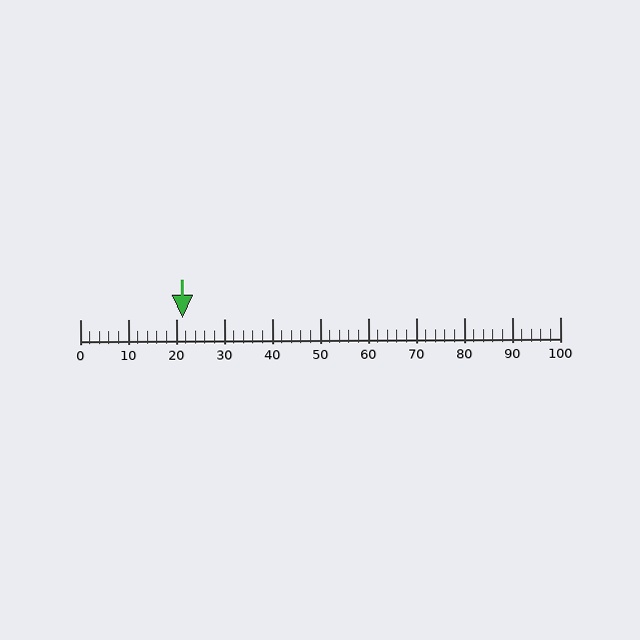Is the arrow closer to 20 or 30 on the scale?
The arrow is closer to 20.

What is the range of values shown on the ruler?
The ruler shows values from 0 to 100.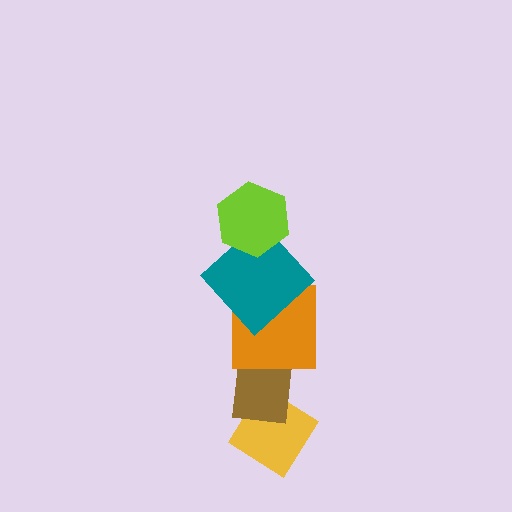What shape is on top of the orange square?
The teal diamond is on top of the orange square.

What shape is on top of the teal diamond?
The lime hexagon is on top of the teal diamond.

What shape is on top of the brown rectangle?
The orange square is on top of the brown rectangle.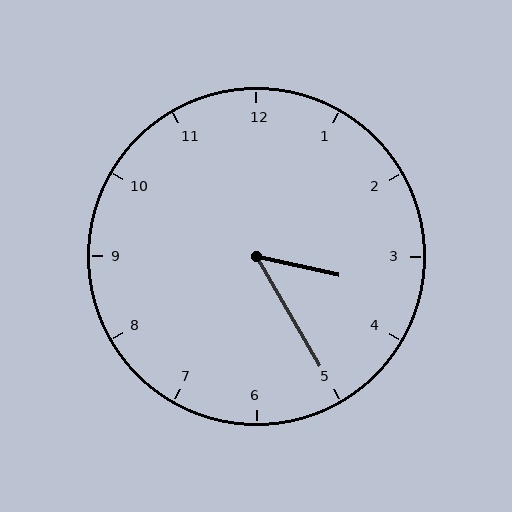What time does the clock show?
3:25.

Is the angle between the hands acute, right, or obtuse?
It is acute.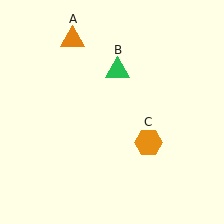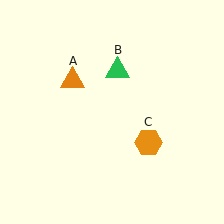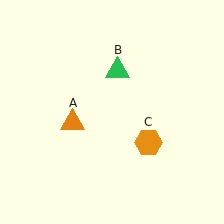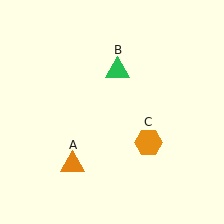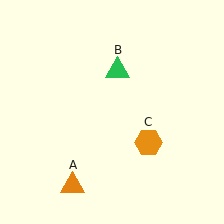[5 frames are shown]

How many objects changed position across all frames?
1 object changed position: orange triangle (object A).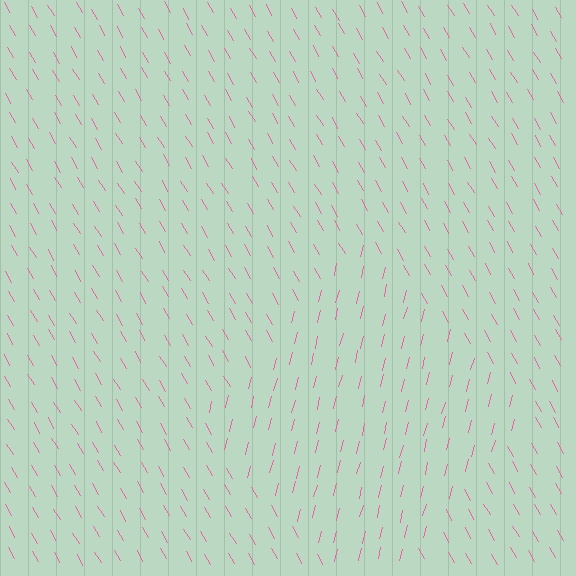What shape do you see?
I see a diamond.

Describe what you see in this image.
The image is filled with small pink line segments. A diamond region in the image has lines oriented differently from the surrounding lines, creating a visible texture boundary.